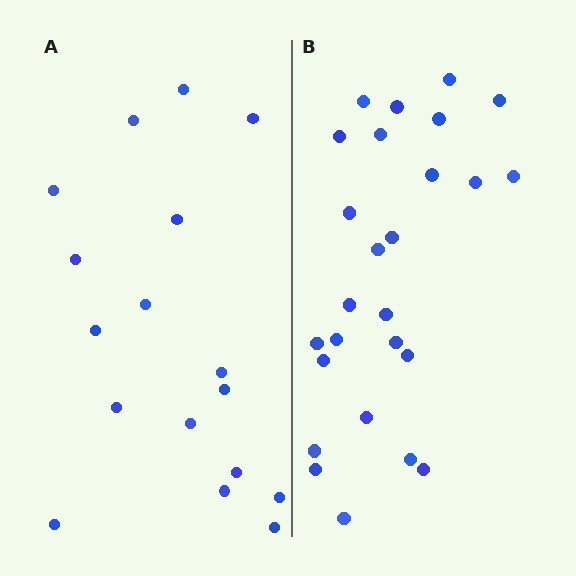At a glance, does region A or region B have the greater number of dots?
Region B (the right region) has more dots.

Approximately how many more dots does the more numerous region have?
Region B has roughly 8 or so more dots than region A.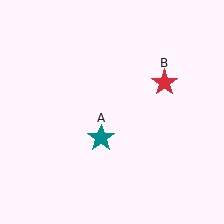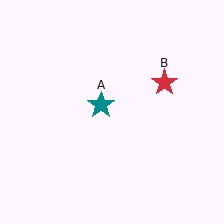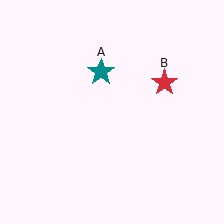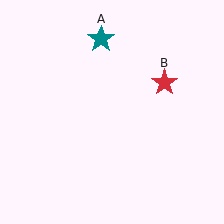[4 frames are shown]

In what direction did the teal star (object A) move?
The teal star (object A) moved up.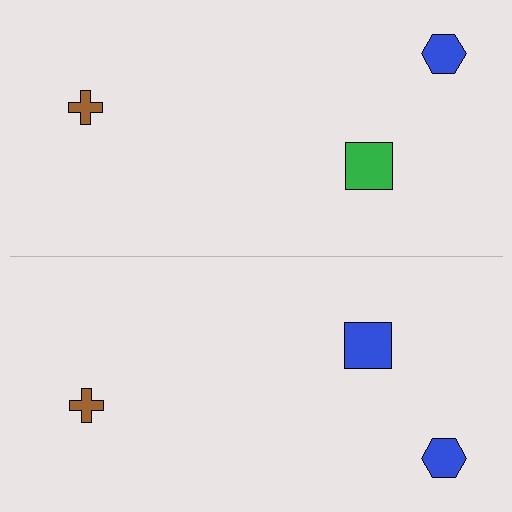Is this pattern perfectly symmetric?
No, the pattern is not perfectly symmetric. The blue square on the bottom side breaks the symmetry — its mirror counterpart is green.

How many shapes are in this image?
There are 6 shapes in this image.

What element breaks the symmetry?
The blue square on the bottom side breaks the symmetry — its mirror counterpart is green.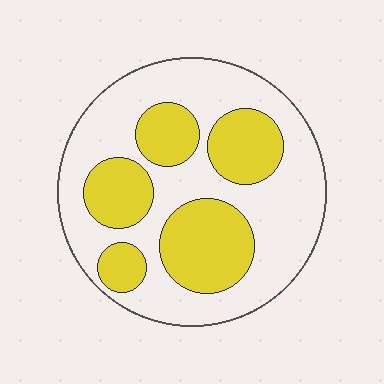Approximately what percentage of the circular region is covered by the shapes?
Approximately 35%.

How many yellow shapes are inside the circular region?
5.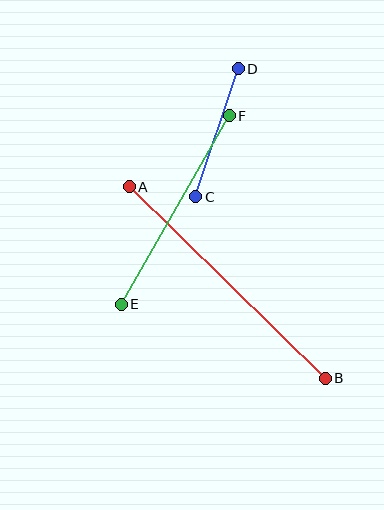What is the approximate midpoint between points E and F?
The midpoint is at approximately (175, 210) pixels.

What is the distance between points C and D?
The distance is approximately 135 pixels.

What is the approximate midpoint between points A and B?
The midpoint is at approximately (227, 282) pixels.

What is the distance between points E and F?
The distance is approximately 217 pixels.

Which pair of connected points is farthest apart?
Points A and B are farthest apart.